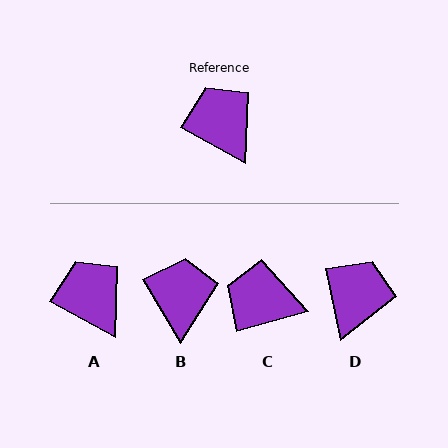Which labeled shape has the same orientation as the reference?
A.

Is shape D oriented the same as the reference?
No, it is off by about 50 degrees.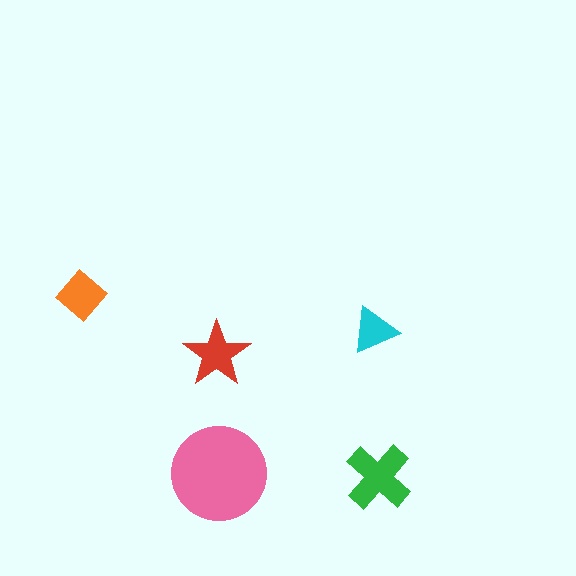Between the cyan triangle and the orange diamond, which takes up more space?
The orange diamond.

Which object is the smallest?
The cyan triangle.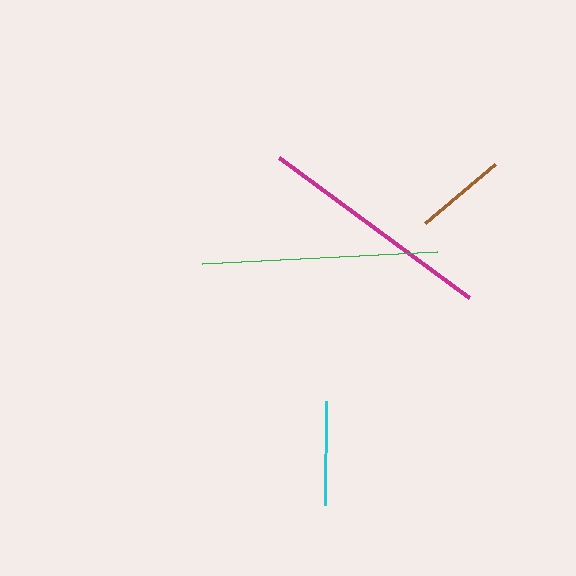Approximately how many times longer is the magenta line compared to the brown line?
The magenta line is approximately 2.6 times the length of the brown line.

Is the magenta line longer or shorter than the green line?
The magenta line is longer than the green line.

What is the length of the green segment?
The green segment is approximately 236 pixels long.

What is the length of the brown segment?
The brown segment is approximately 92 pixels long.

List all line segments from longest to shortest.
From longest to shortest: magenta, green, cyan, brown.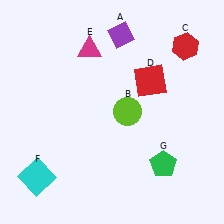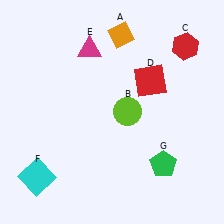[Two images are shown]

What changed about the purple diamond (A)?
In Image 1, A is purple. In Image 2, it changed to orange.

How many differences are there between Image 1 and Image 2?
There is 1 difference between the two images.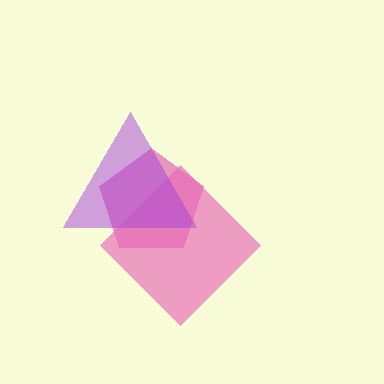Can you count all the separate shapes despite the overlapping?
Yes, there are 3 separate shapes.